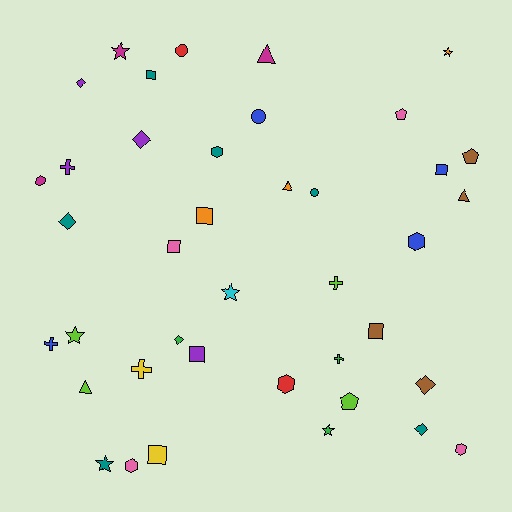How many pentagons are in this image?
There are 3 pentagons.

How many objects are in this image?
There are 40 objects.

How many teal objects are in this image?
There are 6 teal objects.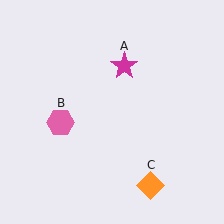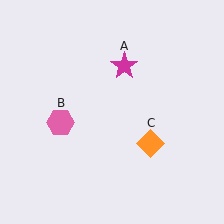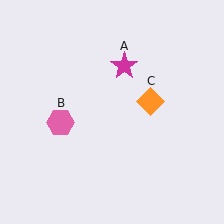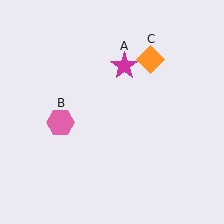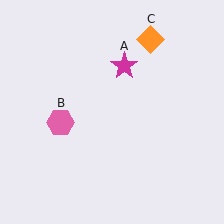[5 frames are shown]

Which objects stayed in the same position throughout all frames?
Magenta star (object A) and pink hexagon (object B) remained stationary.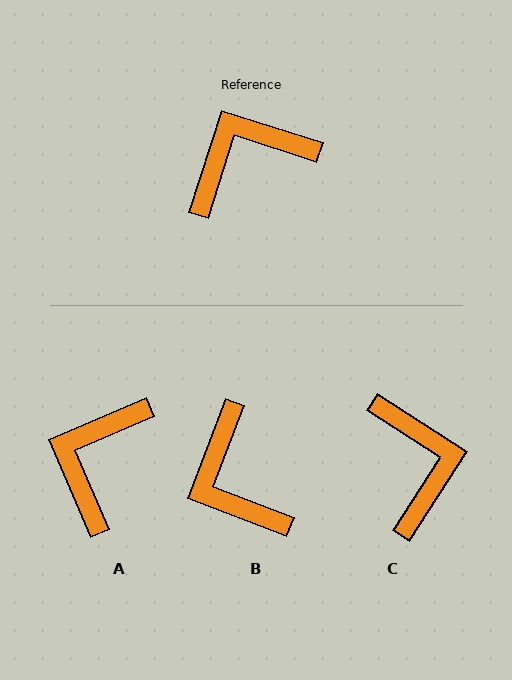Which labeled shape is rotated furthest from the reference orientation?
C, about 105 degrees away.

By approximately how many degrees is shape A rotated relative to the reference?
Approximately 41 degrees counter-clockwise.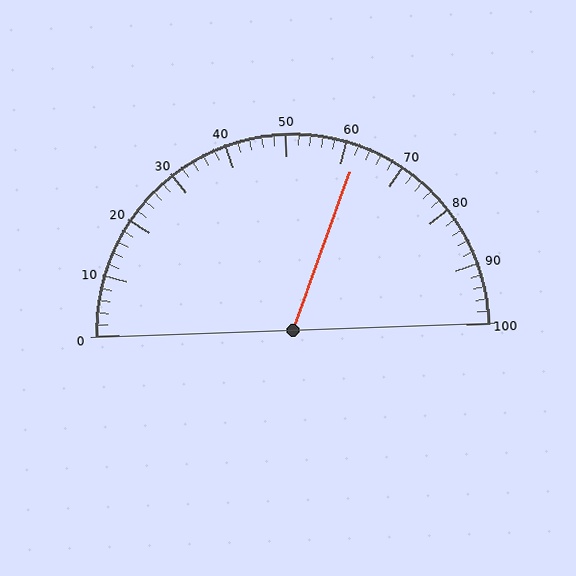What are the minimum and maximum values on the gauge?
The gauge ranges from 0 to 100.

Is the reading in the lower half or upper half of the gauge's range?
The reading is in the upper half of the range (0 to 100).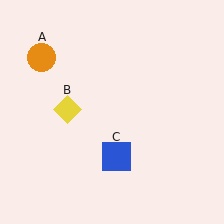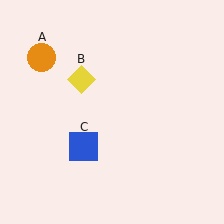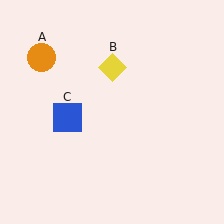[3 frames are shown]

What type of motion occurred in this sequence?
The yellow diamond (object B), blue square (object C) rotated clockwise around the center of the scene.